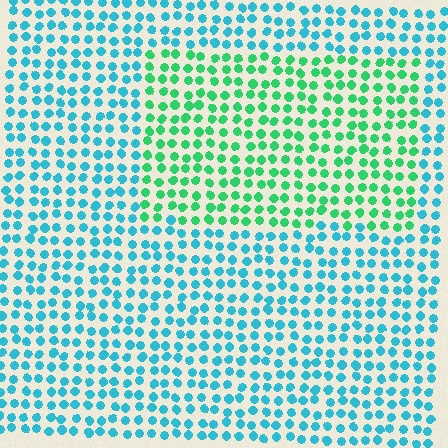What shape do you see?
I see a rectangle.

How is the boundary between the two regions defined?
The boundary is defined purely by a slight shift in hue (about 46 degrees). Spacing, size, and orientation are identical on both sides.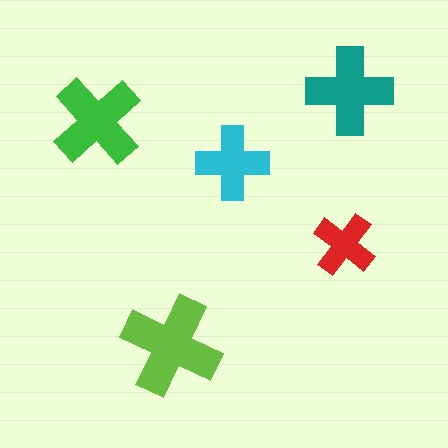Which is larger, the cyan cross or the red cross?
The cyan one.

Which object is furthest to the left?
The green cross is leftmost.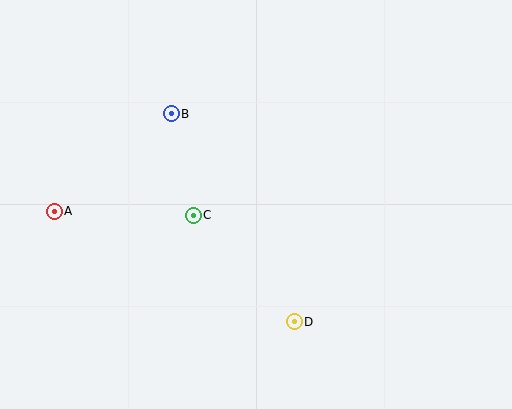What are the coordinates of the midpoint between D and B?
The midpoint between D and B is at (233, 218).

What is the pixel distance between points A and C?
The distance between A and C is 139 pixels.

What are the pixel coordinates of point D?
Point D is at (294, 322).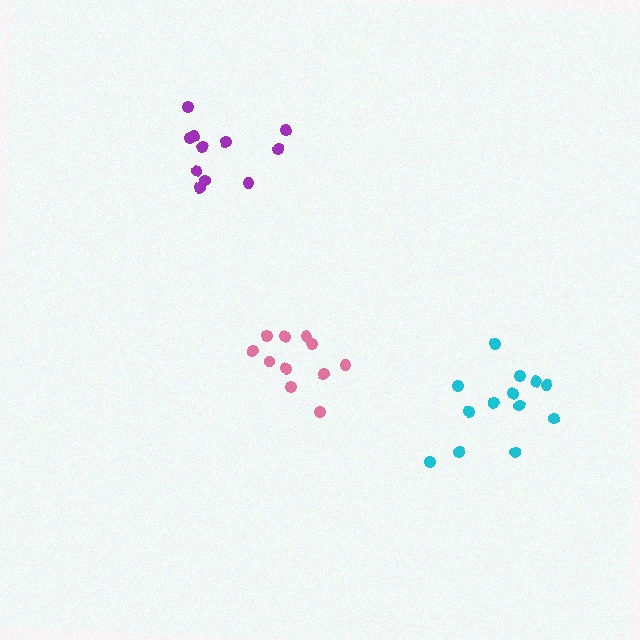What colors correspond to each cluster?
The clusters are colored: purple, cyan, pink.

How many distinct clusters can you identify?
There are 3 distinct clusters.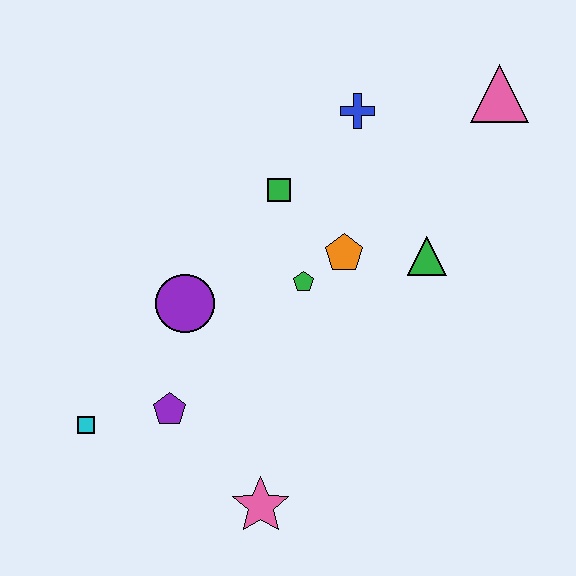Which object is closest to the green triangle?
The orange pentagon is closest to the green triangle.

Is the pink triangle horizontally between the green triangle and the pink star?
No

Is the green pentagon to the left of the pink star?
No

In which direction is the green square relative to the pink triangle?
The green square is to the left of the pink triangle.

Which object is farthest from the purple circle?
The pink triangle is farthest from the purple circle.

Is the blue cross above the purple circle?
Yes